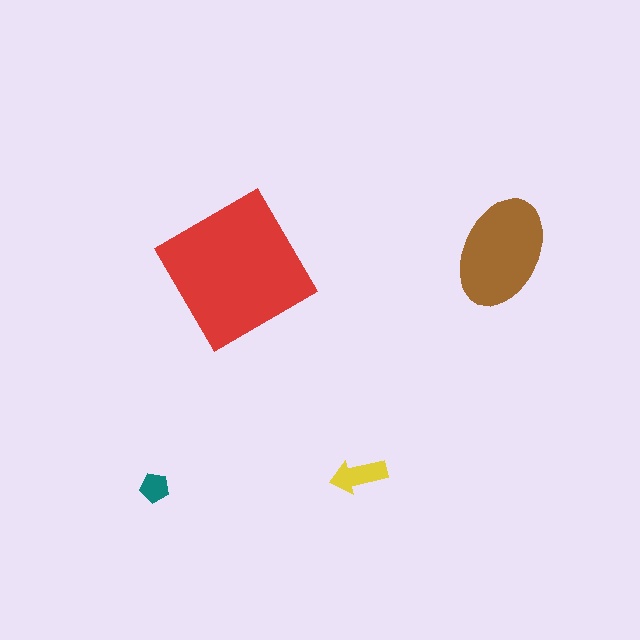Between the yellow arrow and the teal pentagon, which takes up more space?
The yellow arrow.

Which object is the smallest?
The teal pentagon.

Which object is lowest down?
The teal pentagon is bottommost.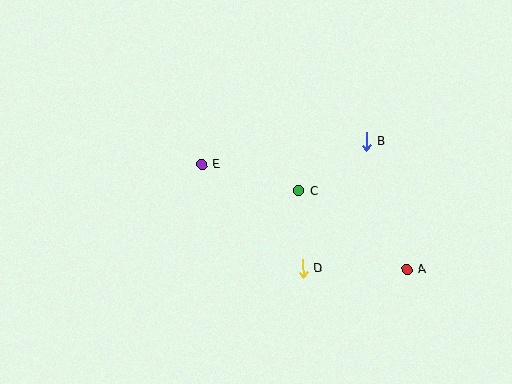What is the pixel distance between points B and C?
The distance between B and C is 84 pixels.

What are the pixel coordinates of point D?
Point D is at (303, 268).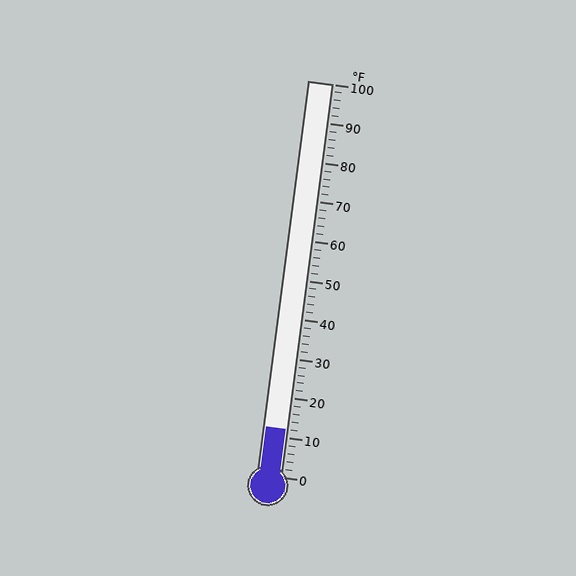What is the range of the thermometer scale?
The thermometer scale ranges from 0°F to 100°F.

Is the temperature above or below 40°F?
The temperature is below 40°F.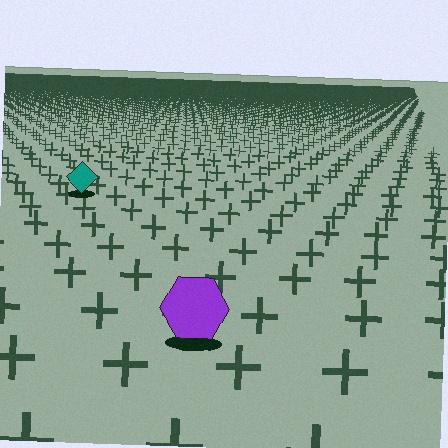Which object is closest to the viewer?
The purple hexagon is closest. The texture marks near it are larger and more spread out.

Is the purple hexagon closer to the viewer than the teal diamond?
Yes. The purple hexagon is closer — you can tell from the texture gradient: the ground texture is coarser near it.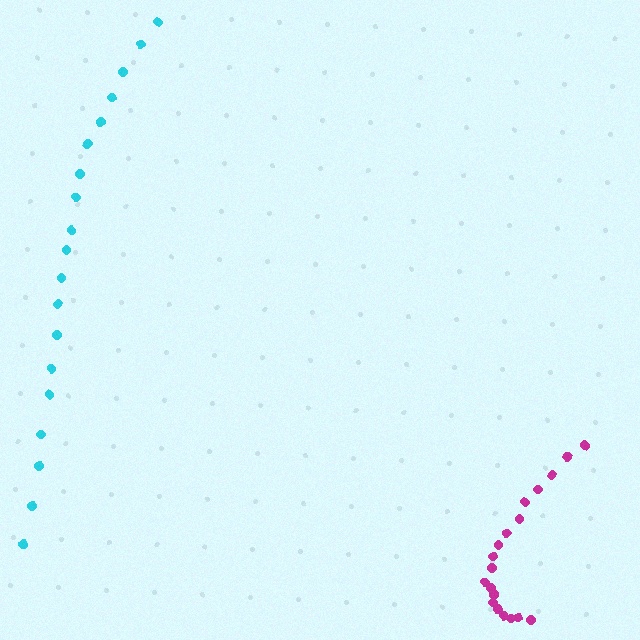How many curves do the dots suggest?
There are 2 distinct paths.